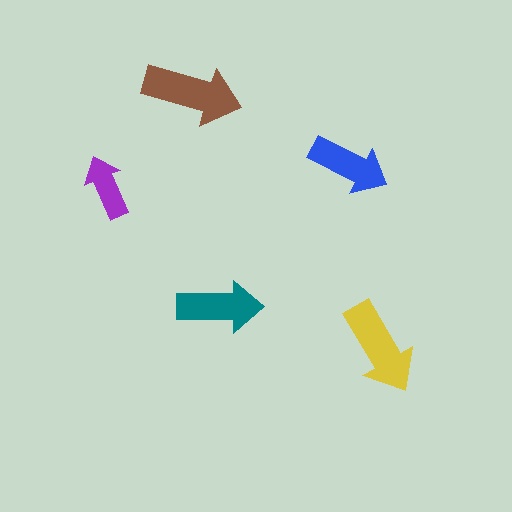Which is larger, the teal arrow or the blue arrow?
The teal one.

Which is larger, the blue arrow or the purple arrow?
The blue one.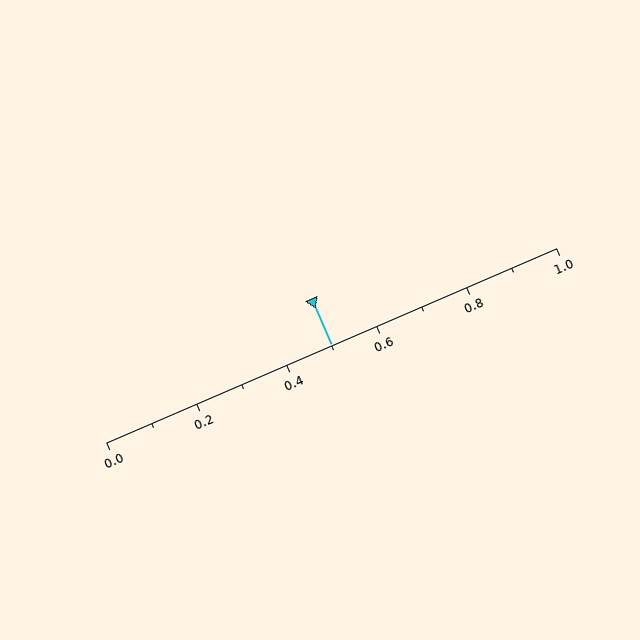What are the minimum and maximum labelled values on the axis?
The axis runs from 0.0 to 1.0.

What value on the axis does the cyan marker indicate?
The marker indicates approximately 0.5.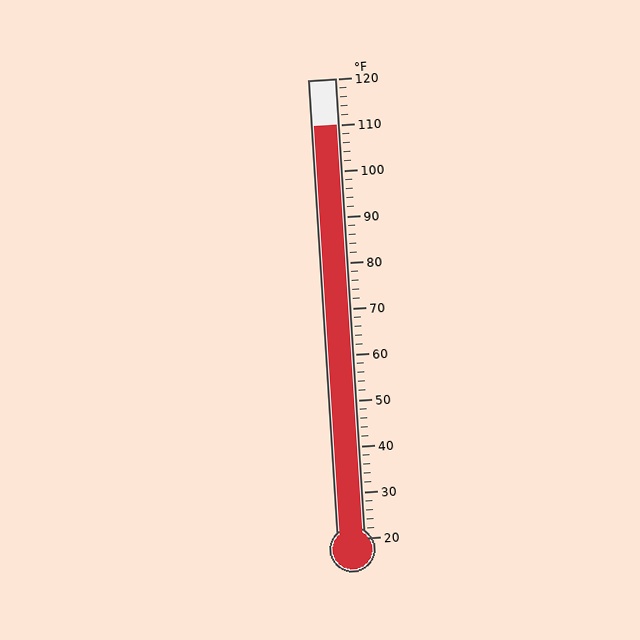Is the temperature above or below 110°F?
The temperature is at 110°F.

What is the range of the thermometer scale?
The thermometer scale ranges from 20°F to 120°F.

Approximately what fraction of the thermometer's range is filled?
The thermometer is filled to approximately 90% of its range.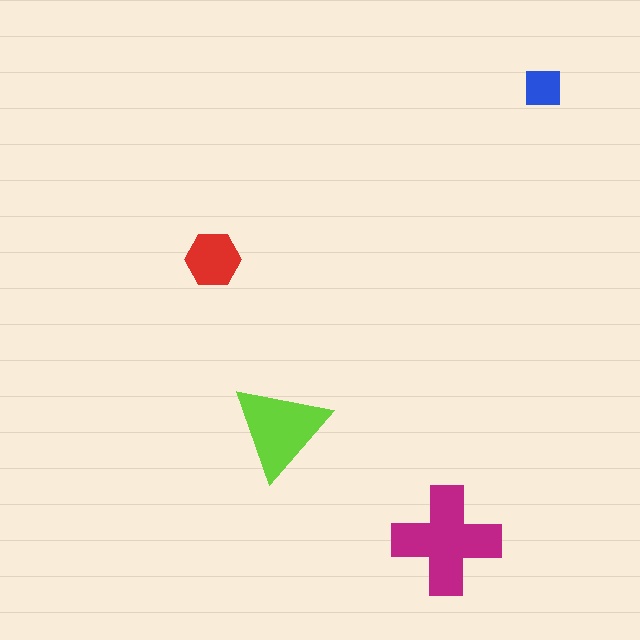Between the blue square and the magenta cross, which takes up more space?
The magenta cross.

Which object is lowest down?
The magenta cross is bottommost.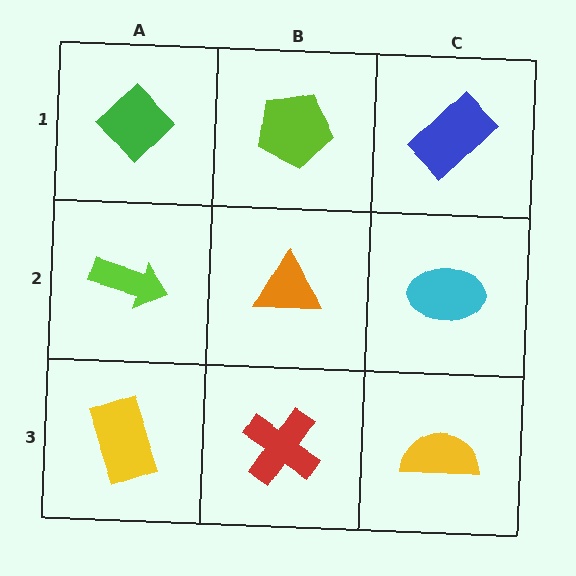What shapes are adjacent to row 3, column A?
A lime arrow (row 2, column A), a red cross (row 3, column B).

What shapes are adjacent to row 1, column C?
A cyan ellipse (row 2, column C), a lime pentagon (row 1, column B).